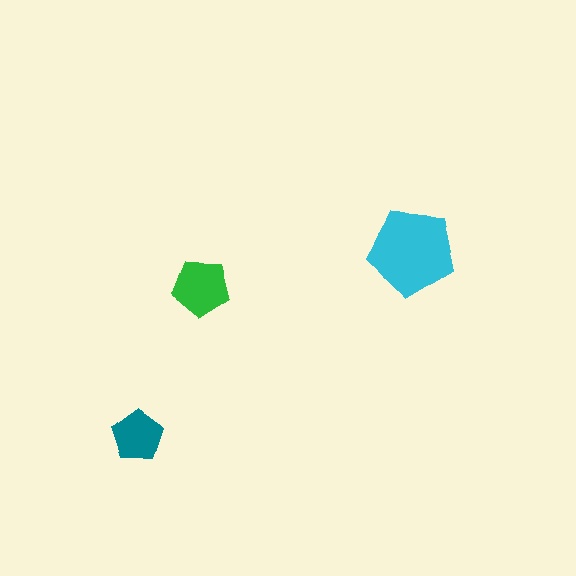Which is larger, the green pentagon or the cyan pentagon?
The cyan one.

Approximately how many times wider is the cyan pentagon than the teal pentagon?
About 1.5 times wider.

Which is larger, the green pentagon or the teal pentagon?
The green one.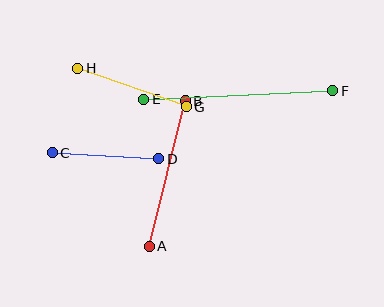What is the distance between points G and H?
The distance is approximately 115 pixels.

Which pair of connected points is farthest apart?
Points E and F are farthest apart.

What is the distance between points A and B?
The distance is approximately 150 pixels.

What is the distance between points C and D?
The distance is approximately 107 pixels.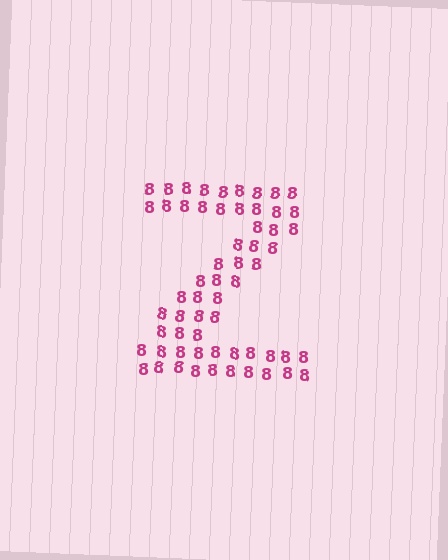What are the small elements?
The small elements are digit 8's.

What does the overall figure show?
The overall figure shows the letter Z.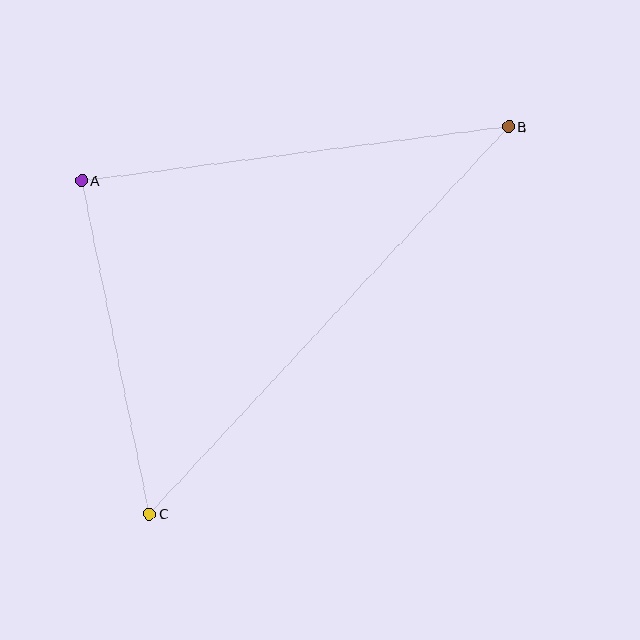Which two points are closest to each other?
Points A and C are closest to each other.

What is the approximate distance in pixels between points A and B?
The distance between A and B is approximately 431 pixels.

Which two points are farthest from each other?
Points B and C are farthest from each other.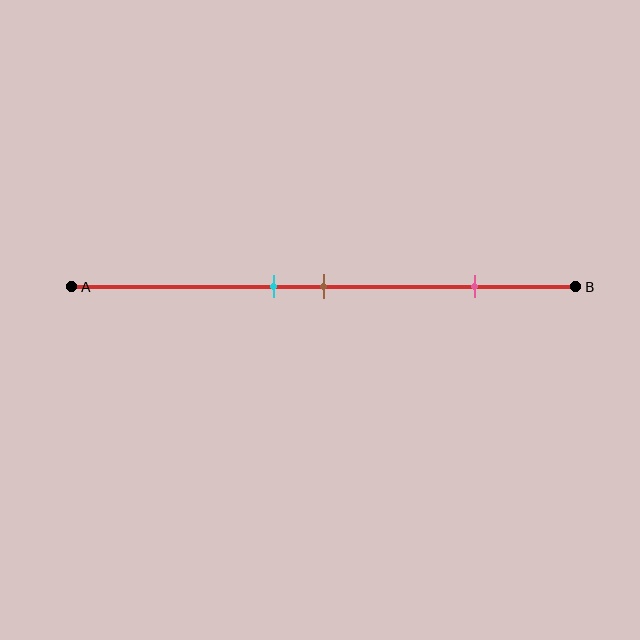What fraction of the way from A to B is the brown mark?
The brown mark is approximately 50% (0.5) of the way from A to B.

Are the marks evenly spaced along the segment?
No, the marks are not evenly spaced.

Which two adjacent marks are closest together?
The cyan and brown marks are the closest adjacent pair.